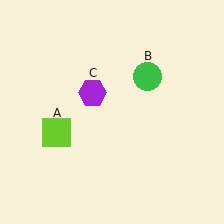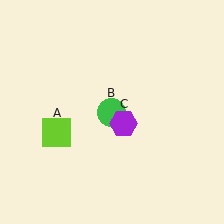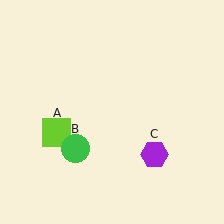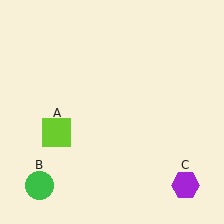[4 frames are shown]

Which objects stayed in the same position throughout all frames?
Lime square (object A) remained stationary.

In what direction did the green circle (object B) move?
The green circle (object B) moved down and to the left.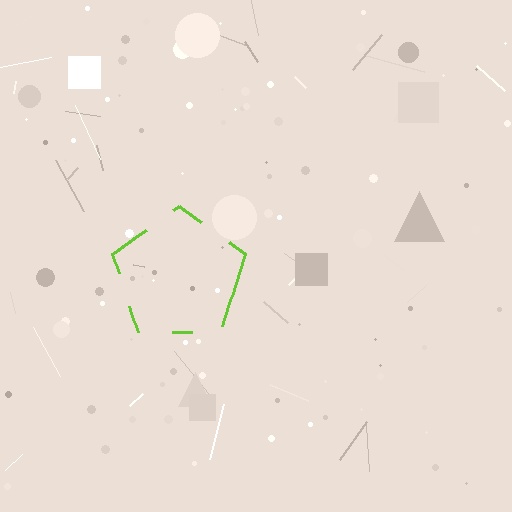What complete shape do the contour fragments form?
The contour fragments form a pentagon.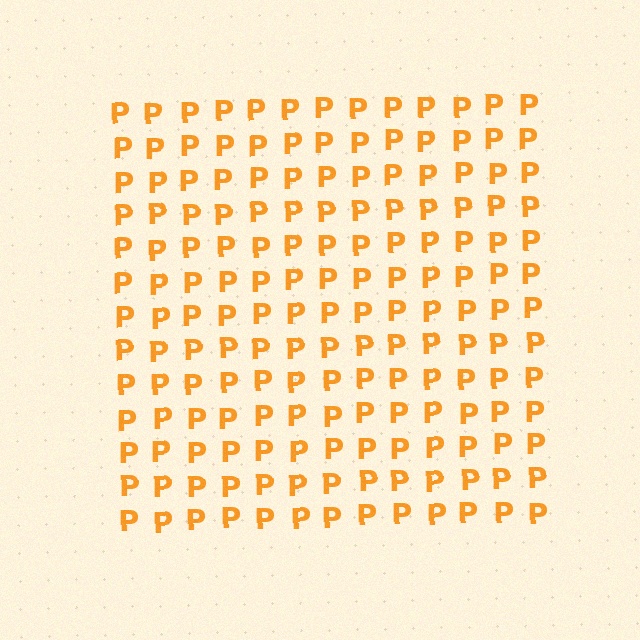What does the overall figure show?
The overall figure shows a square.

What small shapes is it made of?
It is made of small letter P's.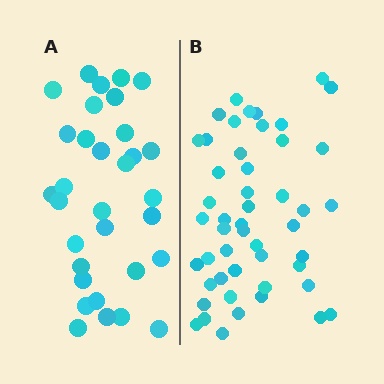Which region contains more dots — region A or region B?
Region B (the right region) has more dots.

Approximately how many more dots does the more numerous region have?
Region B has approximately 15 more dots than region A.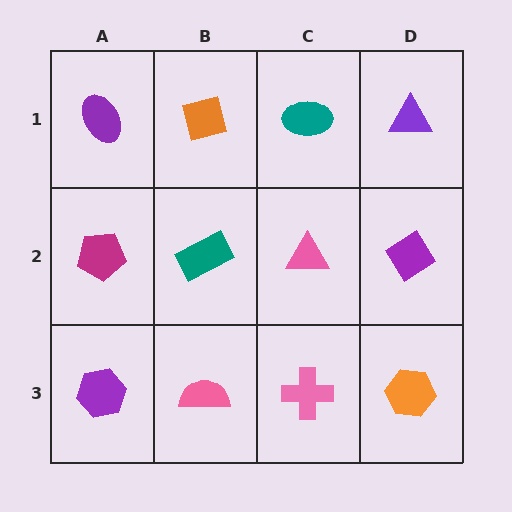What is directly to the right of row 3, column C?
An orange hexagon.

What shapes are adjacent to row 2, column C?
A teal ellipse (row 1, column C), a pink cross (row 3, column C), a teal rectangle (row 2, column B), a purple diamond (row 2, column D).